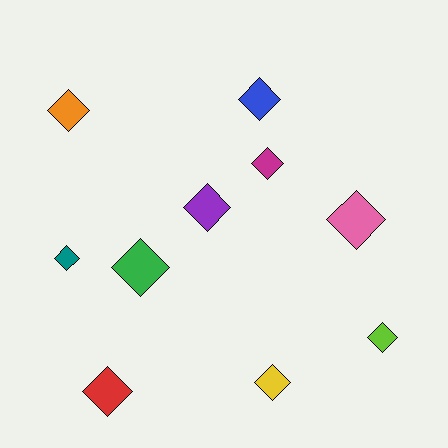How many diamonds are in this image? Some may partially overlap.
There are 10 diamonds.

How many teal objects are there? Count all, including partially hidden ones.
There is 1 teal object.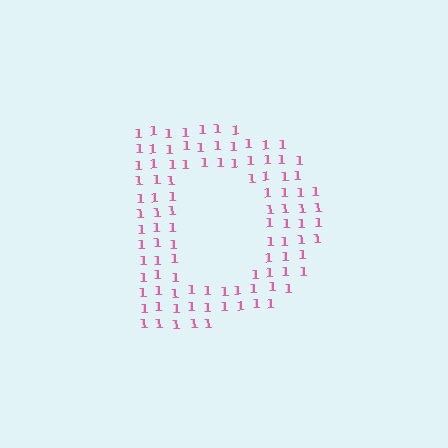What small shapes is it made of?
It is made of small digit 1's.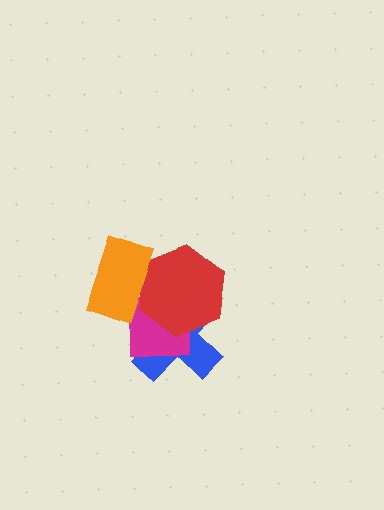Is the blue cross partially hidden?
Yes, it is partially covered by another shape.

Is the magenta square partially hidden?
Yes, it is partially covered by another shape.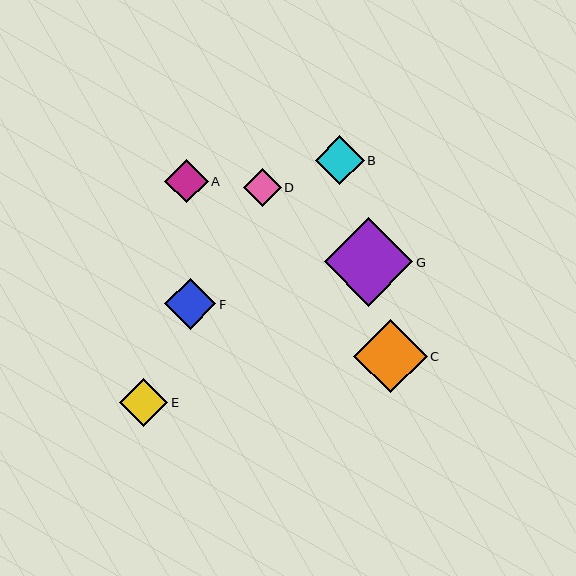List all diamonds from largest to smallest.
From largest to smallest: G, C, F, B, E, A, D.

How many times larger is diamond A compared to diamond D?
Diamond A is approximately 1.2 times the size of diamond D.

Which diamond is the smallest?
Diamond D is the smallest with a size of approximately 37 pixels.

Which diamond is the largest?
Diamond G is the largest with a size of approximately 88 pixels.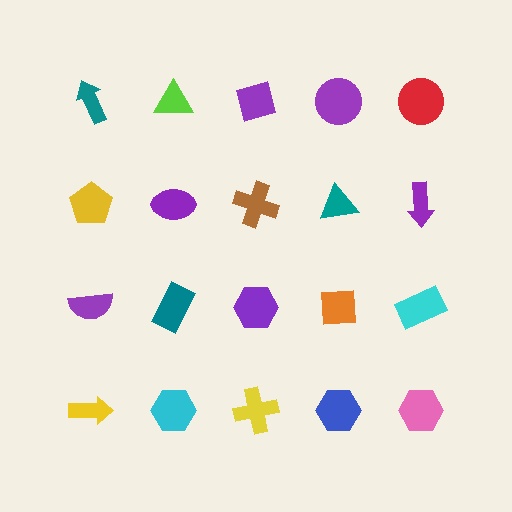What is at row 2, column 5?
A purple arrow.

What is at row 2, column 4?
A teal triangle.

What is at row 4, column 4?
A blue hexagon.